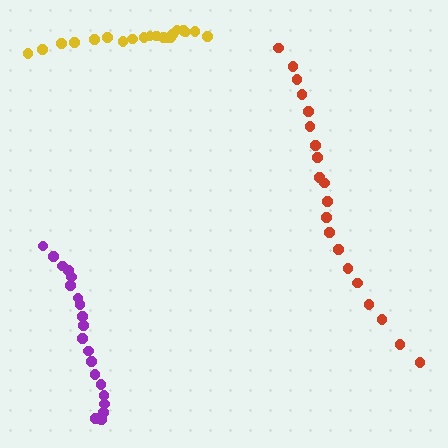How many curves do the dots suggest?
There are 3 distinct paths.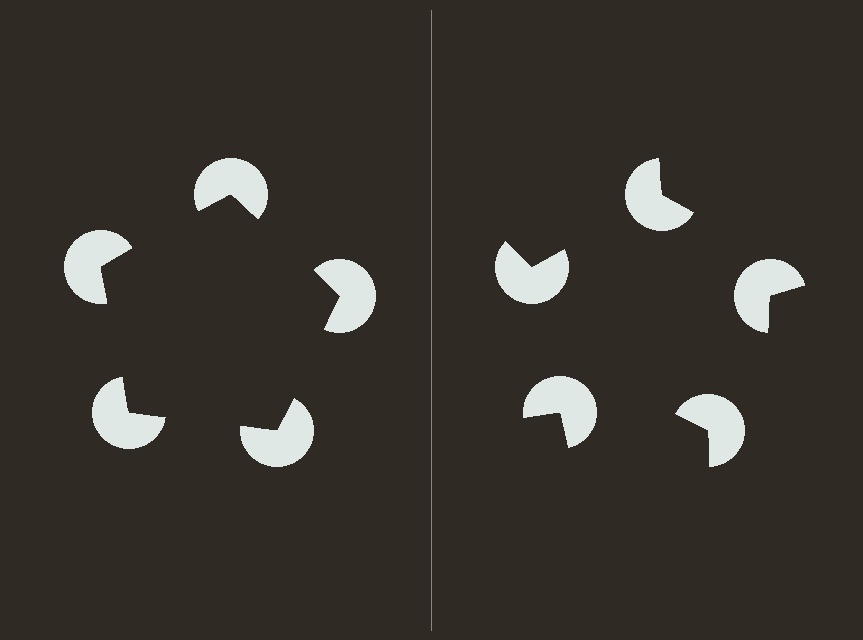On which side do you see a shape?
An illusory pentagon appears on the left side. On the right side the wedge cuts are rotated, so no coherent shape forms.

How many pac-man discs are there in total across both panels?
10 — 5 on each side.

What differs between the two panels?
The pac-man discs are positioned identically on both sides; only the wedge orientations differ. On the left they align to a pentagon; on the right they are misaligned.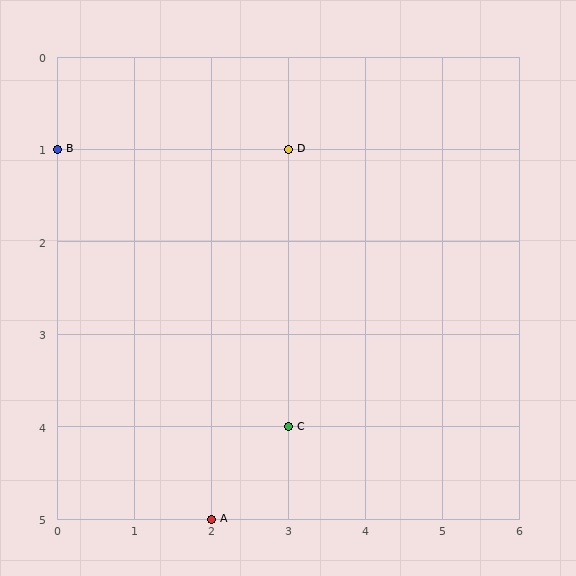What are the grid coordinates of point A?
Point A is at grid coordinates (2, 5).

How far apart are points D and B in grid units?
Points D and B are 3 columns apart.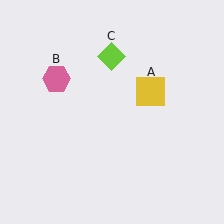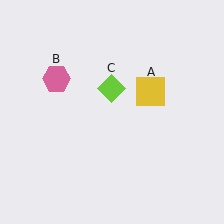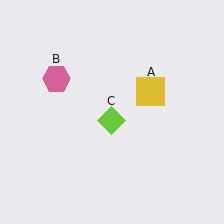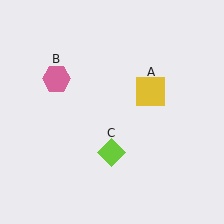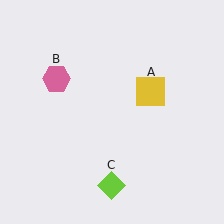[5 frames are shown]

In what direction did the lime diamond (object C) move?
The lime diamond (object C) moved down.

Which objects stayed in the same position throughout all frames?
Yellow square (object A) and pink hexagon (object B) remained stationary.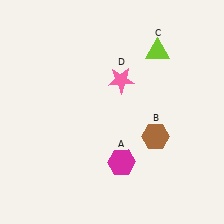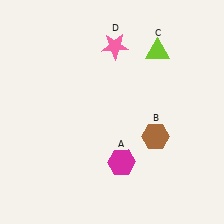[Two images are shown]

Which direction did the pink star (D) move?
The pink star (D) moved up.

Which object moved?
The pink star (D) moved up.